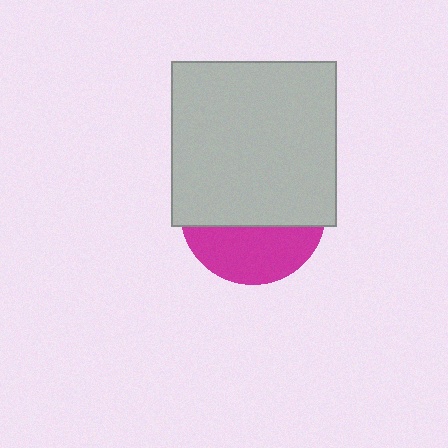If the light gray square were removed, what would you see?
You would see the complete magenta circle.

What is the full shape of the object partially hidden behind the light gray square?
The partially hidden object is a magenta circle.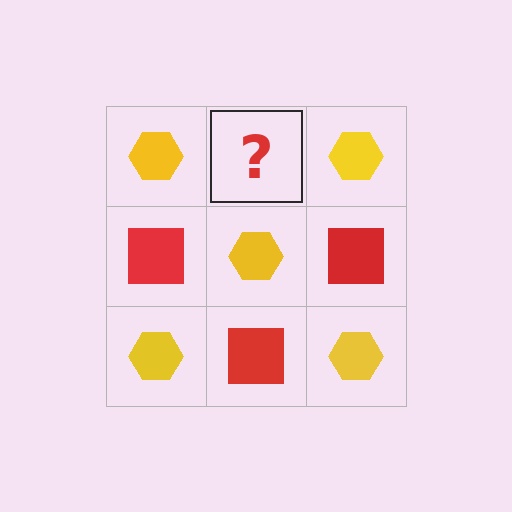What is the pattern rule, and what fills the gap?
The rule is that it alternates yellow hexagon and red square in a checkerboard pattern. The gap should be filled with a red square.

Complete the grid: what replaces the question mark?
The question mark should be replaced with a red square.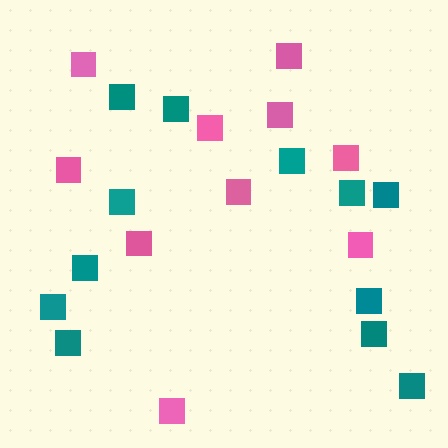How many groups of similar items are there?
There are 2 groups: one group of teal squares (12) and one group of pink squares (10).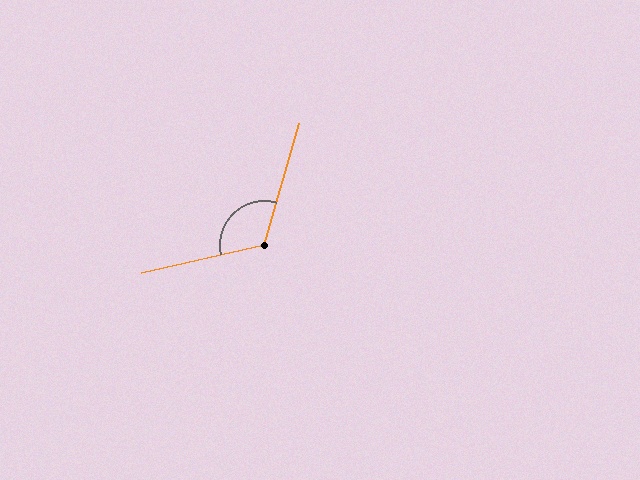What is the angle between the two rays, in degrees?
Approximately 119 degrees.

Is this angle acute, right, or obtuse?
It is obtuse.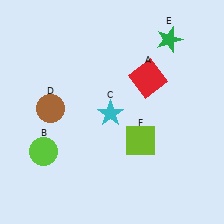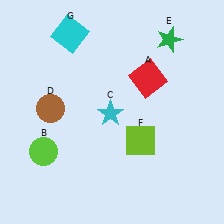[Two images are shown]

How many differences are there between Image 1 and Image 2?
There is 1 difference between the two images.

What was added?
A cyan square (G) was added in Image 2.